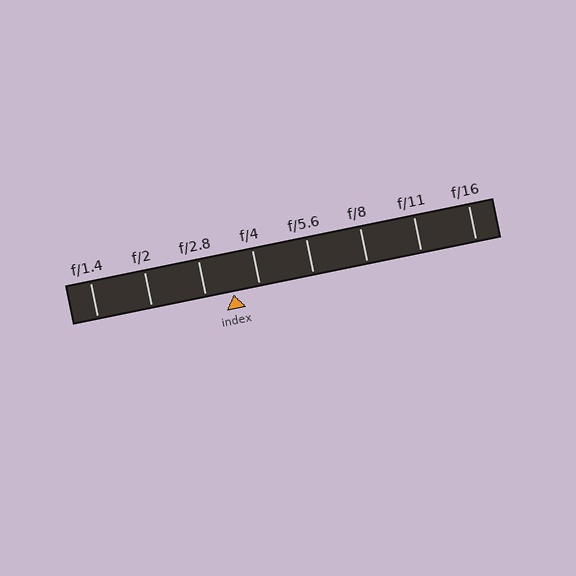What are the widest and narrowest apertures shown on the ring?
The widest aperture shown is f/1.4 and the narrowest is f/16.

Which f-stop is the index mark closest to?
The index mark is closest to f/4.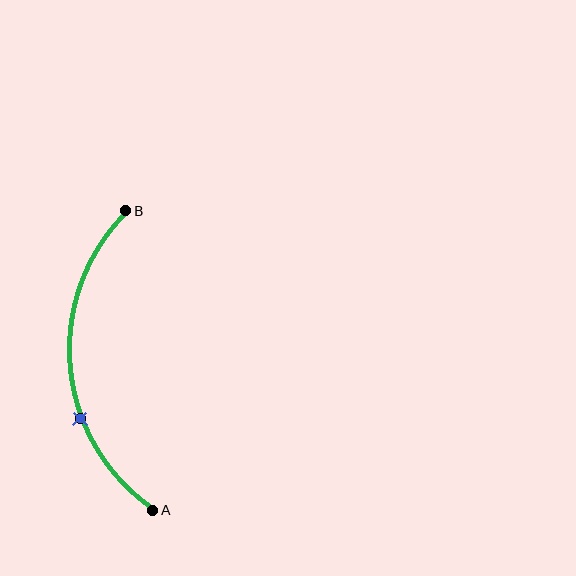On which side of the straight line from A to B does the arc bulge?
The arc bulges to the left of the straight line connecting A and B.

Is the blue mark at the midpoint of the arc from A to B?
No. The blue mark lies on the arc but is closer to endpoint A. The arc midpoint would be at the point on the curve equidistant along the arc from both A and B.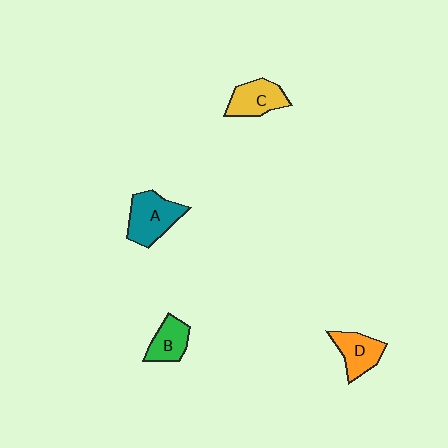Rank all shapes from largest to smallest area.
From largest to smallest: A (teal), C (yellow), D (orange), B (green).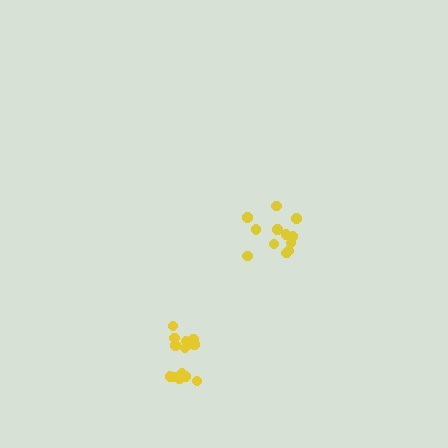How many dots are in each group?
Group 1: 12 dots, Group 2: 14 dots (26 total).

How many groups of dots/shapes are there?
There are 2 groups.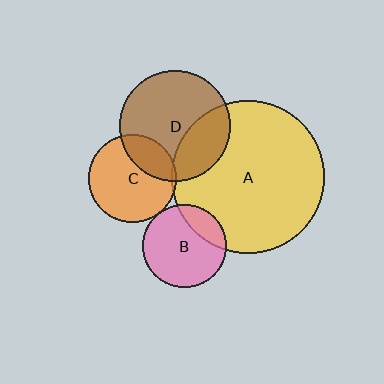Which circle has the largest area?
Circle A (yellow).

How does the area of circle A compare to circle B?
Approximately 3.4 times.